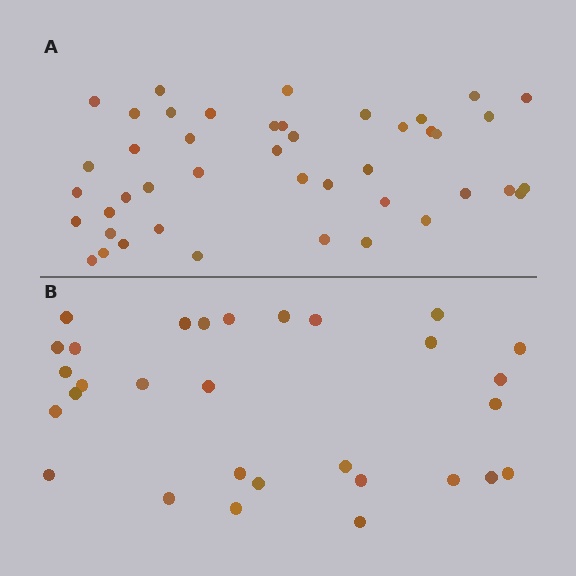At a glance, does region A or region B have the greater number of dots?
Region A (the top region) has more dots.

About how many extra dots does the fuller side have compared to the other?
Region A has approximately 15 more dots than region B.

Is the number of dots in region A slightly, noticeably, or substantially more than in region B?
Region A has substantially more. The ratio is roughly 1.5 to 1.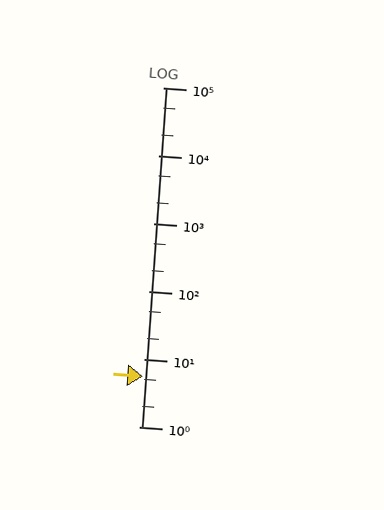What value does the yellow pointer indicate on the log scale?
The pointer indicates approximately 5.5.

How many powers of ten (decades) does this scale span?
The scale spans 5 decades, from 1 to 100000.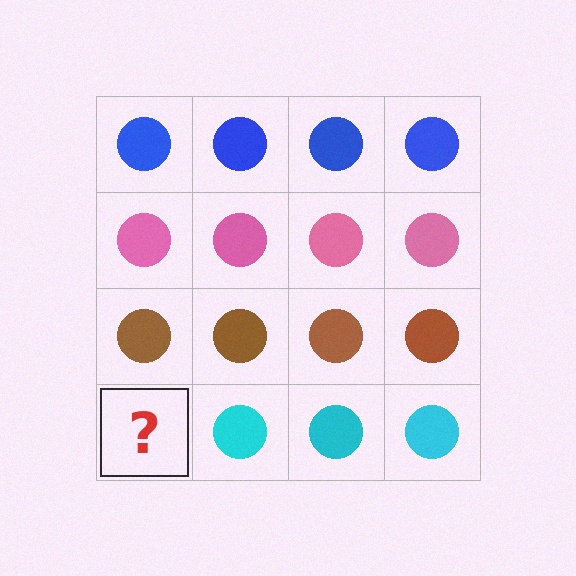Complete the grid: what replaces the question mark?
The question mark should be replaced with a cyan circle.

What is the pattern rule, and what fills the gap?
The rule is that each row has a consistent color. The gap should be filled with a cyan circle.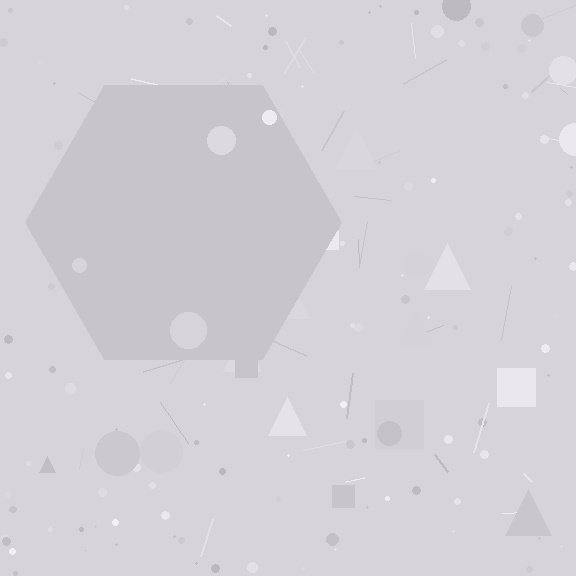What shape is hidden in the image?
A hexagon is hidden in the image.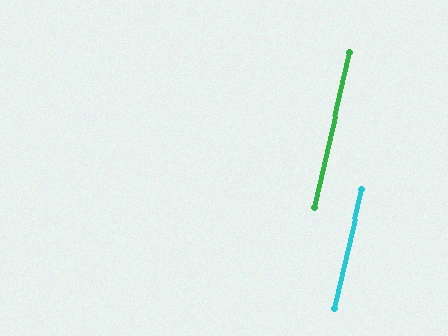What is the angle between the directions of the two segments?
Approximately 0 degrees.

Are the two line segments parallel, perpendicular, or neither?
Parallel — their directions differ by only 0.2°.